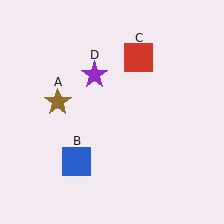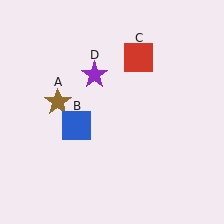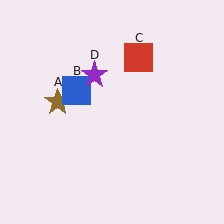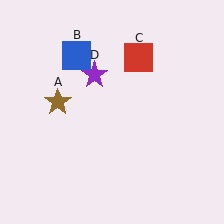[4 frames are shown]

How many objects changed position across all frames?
1 object changed position: blue square (object B).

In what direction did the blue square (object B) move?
The blue square (object B) moved up.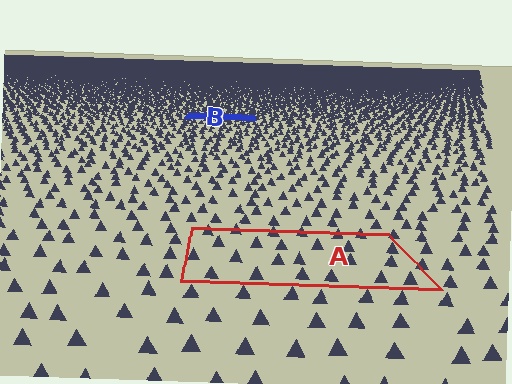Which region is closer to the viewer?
Region A is closer. The texture elements there are larger and more spread out.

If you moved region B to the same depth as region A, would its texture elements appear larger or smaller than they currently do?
They would appear larger. At a closer depth, the same texture elements are projected at a bigger on-screen size.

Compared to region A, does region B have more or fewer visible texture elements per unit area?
Region B has more texture elements per unit area — they are packed more densely because it is farther away.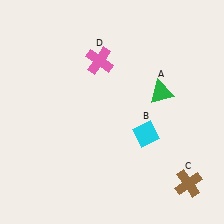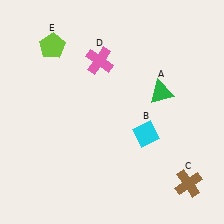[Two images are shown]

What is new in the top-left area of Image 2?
A lime pentagon (E) was added in the top-left area of Image 2.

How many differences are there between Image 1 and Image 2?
There is 1 difference between the two images.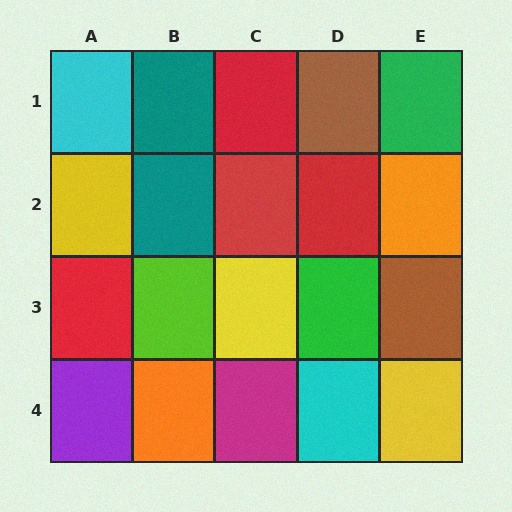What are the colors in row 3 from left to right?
Red, lime, yellow, green, brown.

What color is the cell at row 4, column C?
Magenta.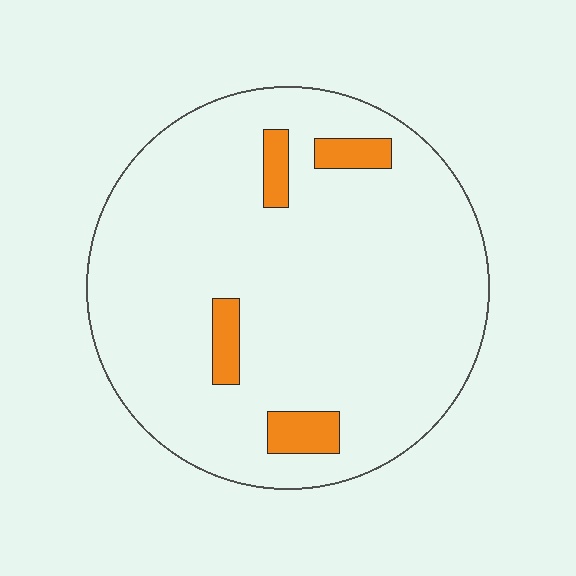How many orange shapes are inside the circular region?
4.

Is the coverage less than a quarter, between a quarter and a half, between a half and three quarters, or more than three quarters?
Less than a quarter.